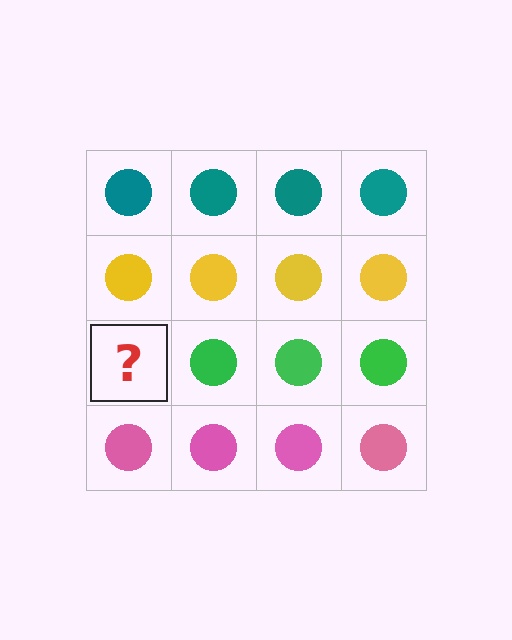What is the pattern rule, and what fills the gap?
The rule is that each row has a consistent color. The gap should be filled with a green circle.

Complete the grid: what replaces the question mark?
The question mark should be replaced with a green circle.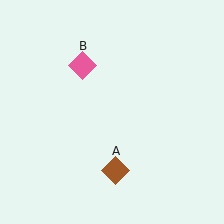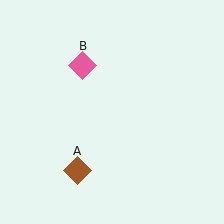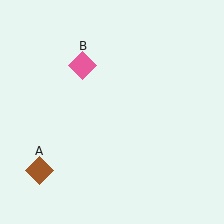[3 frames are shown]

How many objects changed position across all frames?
1 object changed position: brown diamond (object A).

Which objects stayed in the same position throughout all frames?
Pink diamond (object B) remained stationary.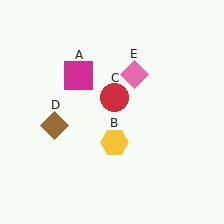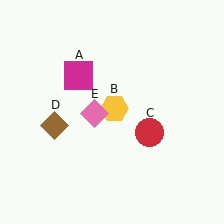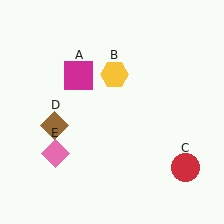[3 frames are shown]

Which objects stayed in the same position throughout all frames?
Magenta square (object A) and brown diamond (object D) remained stationary.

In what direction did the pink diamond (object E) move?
The pink diamond (object E) moved down and to the left.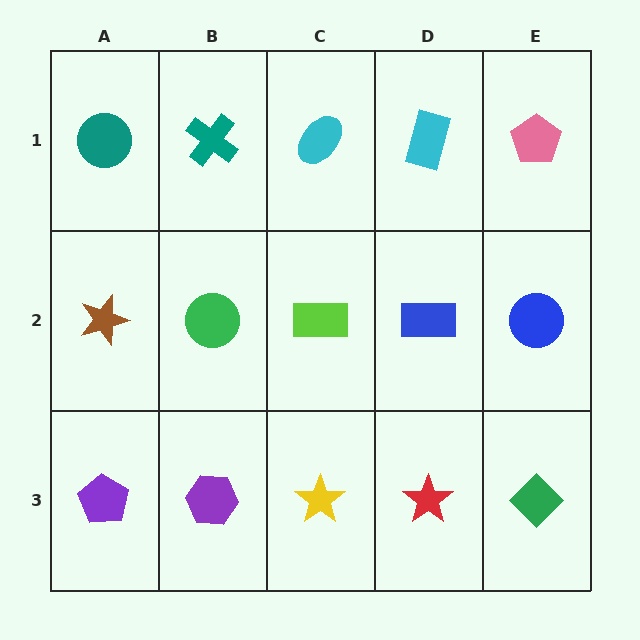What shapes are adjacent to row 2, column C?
A cyan ellipse (row 1, column C), a yellow star (row 3, column C), a green circle (row 2, column B), a blue rectangle (row 2, column D).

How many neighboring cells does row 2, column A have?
3.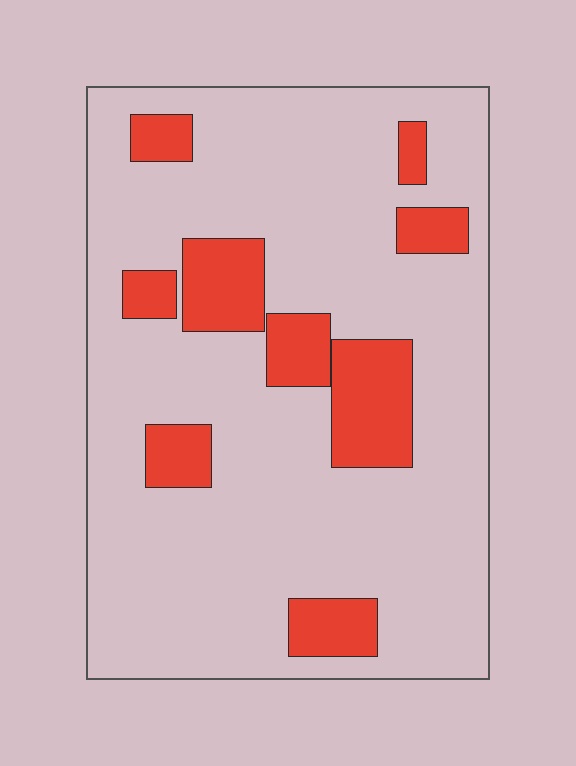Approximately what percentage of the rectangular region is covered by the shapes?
Approximately 20%.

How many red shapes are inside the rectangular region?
9.